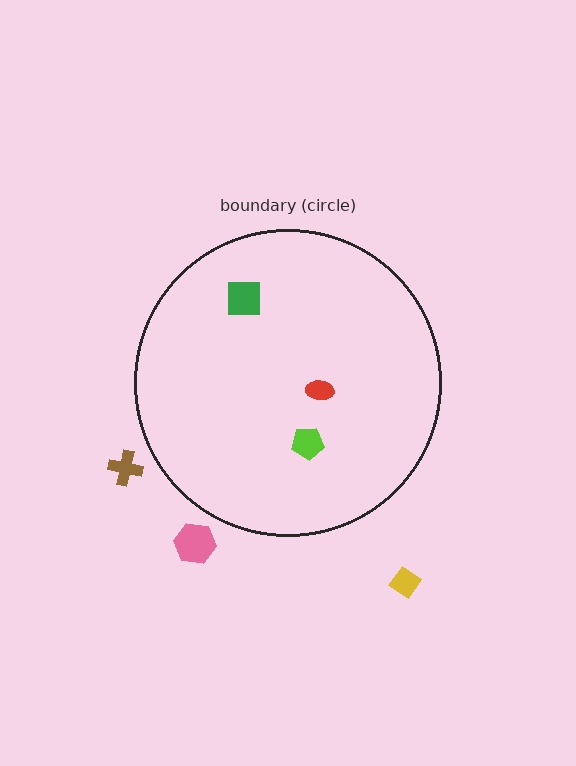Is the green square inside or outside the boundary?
Inside.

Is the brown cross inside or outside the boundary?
Outside.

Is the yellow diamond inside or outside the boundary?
Outside.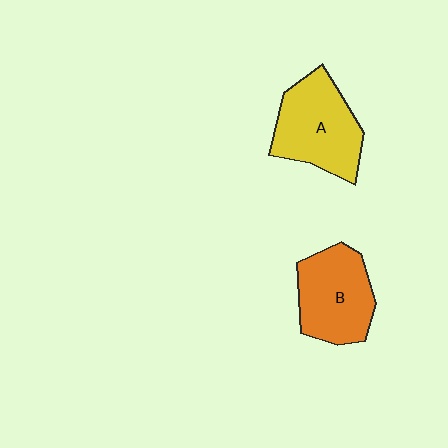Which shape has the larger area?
Shape A (yellow).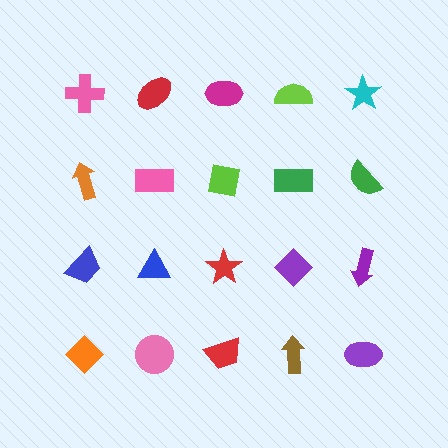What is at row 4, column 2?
A pink circle.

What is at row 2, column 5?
A green semicircle.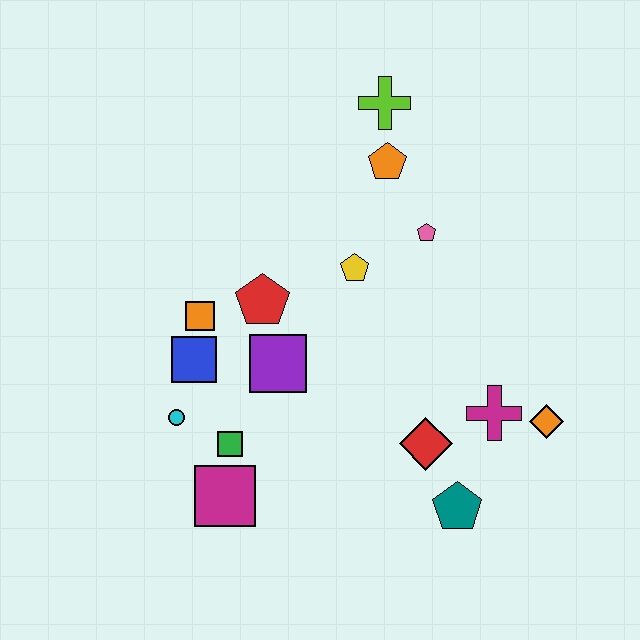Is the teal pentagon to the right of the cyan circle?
Yes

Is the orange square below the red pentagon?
Yes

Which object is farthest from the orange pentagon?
The magenta square is farthest from the orange pentagon.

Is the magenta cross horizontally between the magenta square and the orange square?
No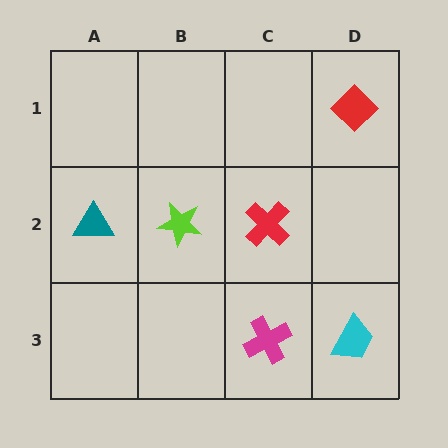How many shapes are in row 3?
2 shapes.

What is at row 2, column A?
A teal triangle.